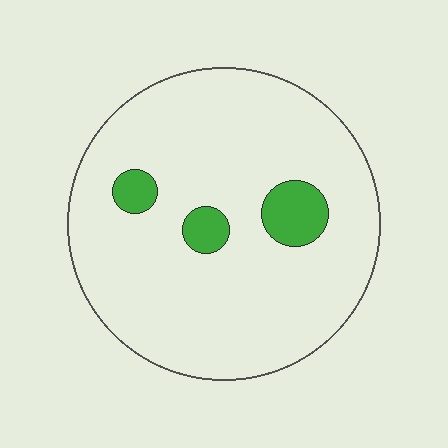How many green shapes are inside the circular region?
3.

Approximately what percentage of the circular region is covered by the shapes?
Approximately 10%.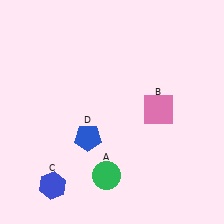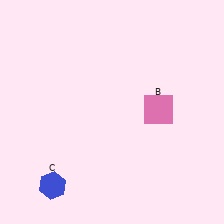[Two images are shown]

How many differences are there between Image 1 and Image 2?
There are 2 differences between the two images.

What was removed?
The green circle (A), the blue pentagon (D) were removed in Image 2.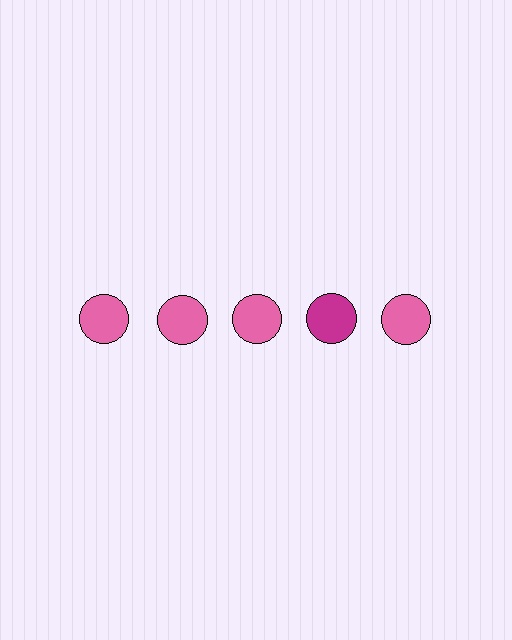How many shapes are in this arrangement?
There are 5 shapes arranged in a grid pattern.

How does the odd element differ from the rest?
It has a different color: magenta instead of pink.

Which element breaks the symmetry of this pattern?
The magenta circle in the top row, second from right column breaks the symmetry. All other shapes are pink circles.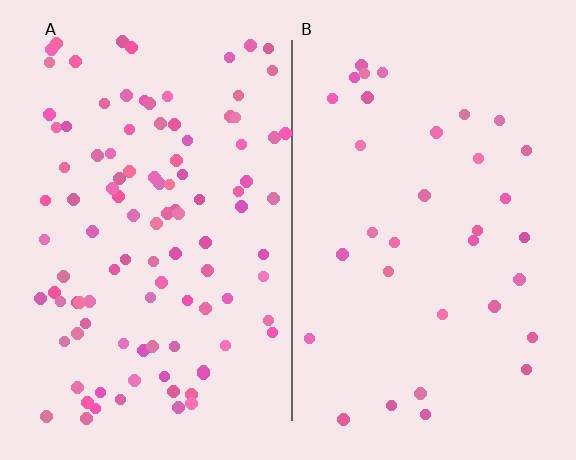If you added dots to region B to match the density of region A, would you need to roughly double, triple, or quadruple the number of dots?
Approximately triple.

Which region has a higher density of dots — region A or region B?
A (the left).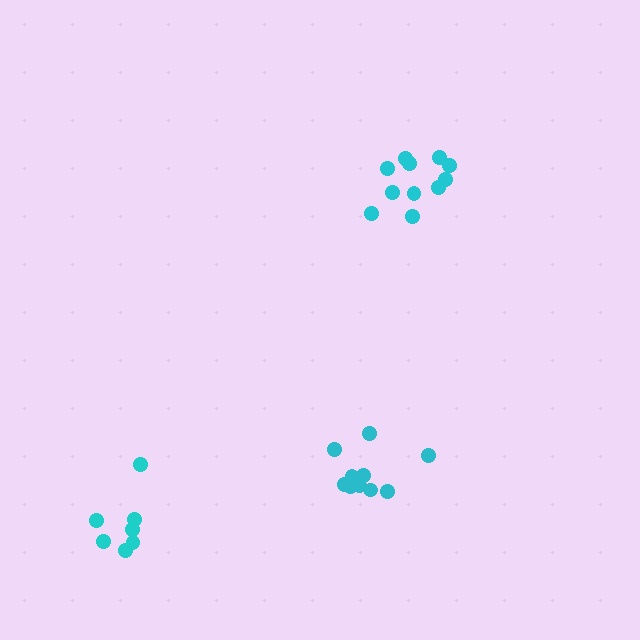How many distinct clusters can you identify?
There are 3 distinct clusters.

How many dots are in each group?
Group 1: 7 dots, Group 2: 11 dots, Group 3: 10 dots (28 total).